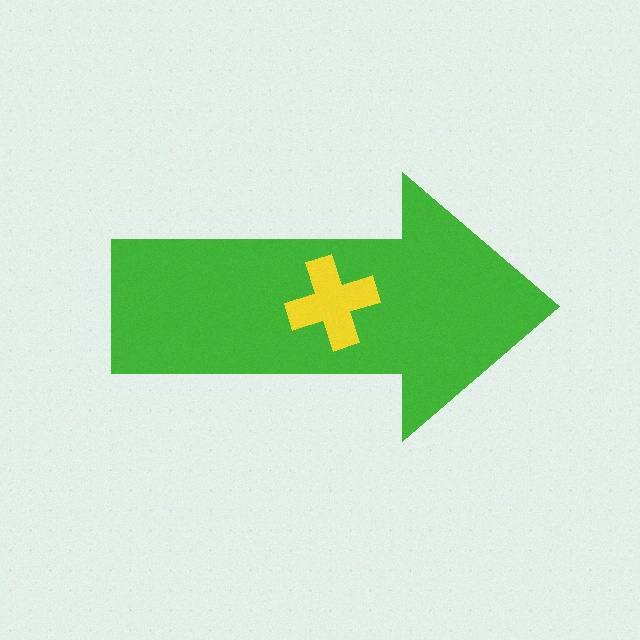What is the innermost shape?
The yellow cross.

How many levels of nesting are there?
2.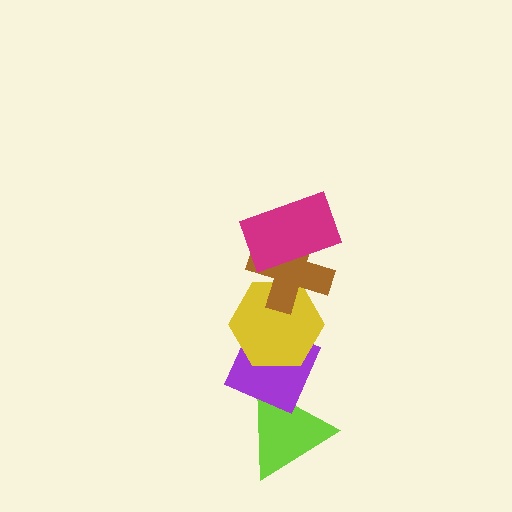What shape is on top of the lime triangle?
The purple diamond is on top of the lime triangle.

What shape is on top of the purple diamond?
The yellow hexagon is on top of the purple diamond.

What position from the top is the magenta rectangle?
The magenta rectangle is 1st from the top.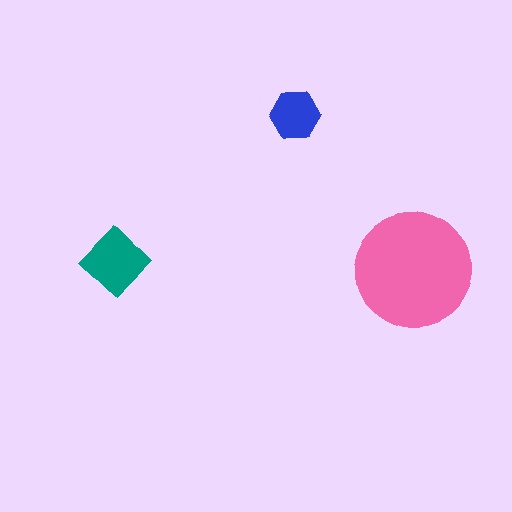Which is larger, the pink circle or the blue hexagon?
The pink circle.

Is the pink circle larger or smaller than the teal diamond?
Larger.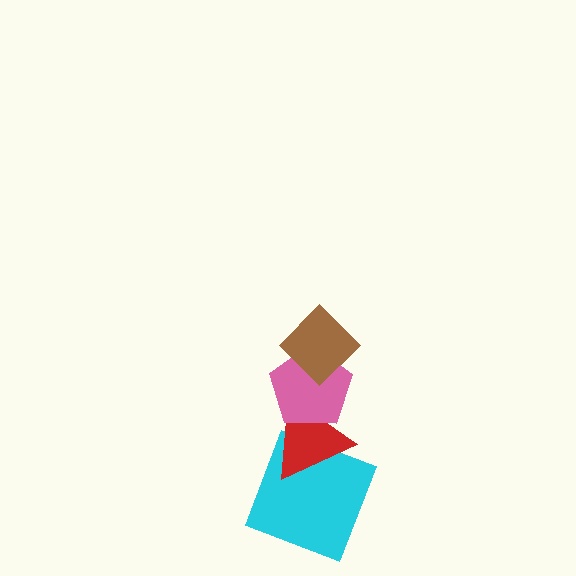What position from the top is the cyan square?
The cyan square is 4th from the top.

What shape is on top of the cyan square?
The red triangle is on top of the cyan square.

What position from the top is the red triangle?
The red triangle is 3rd from the top.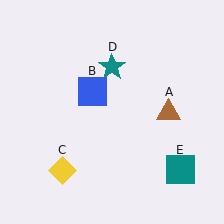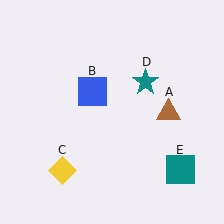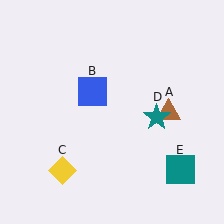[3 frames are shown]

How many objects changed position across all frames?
1 object changed position: teal star (object D).